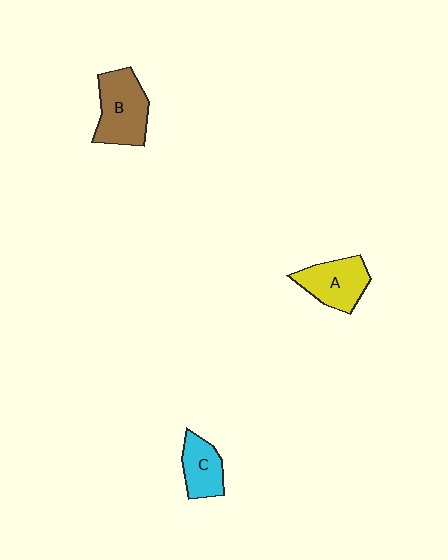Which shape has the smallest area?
Shape C (cyan).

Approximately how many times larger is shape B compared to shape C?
Approximately 1.5 times.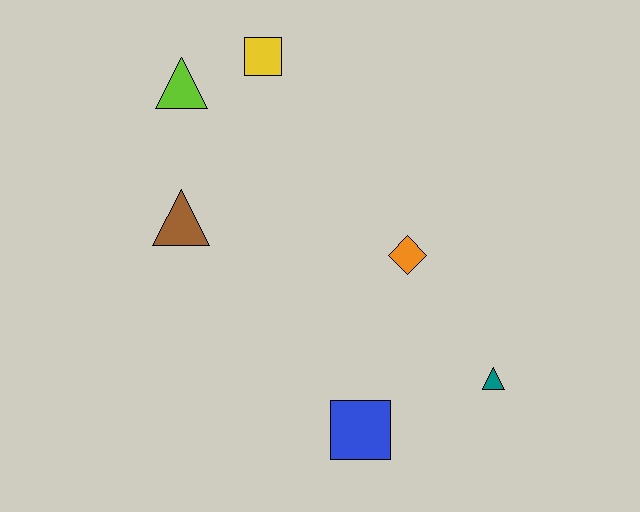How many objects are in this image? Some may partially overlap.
There are 6 objects.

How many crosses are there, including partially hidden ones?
There are no crosses.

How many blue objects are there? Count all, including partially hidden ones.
There is 1 blue object.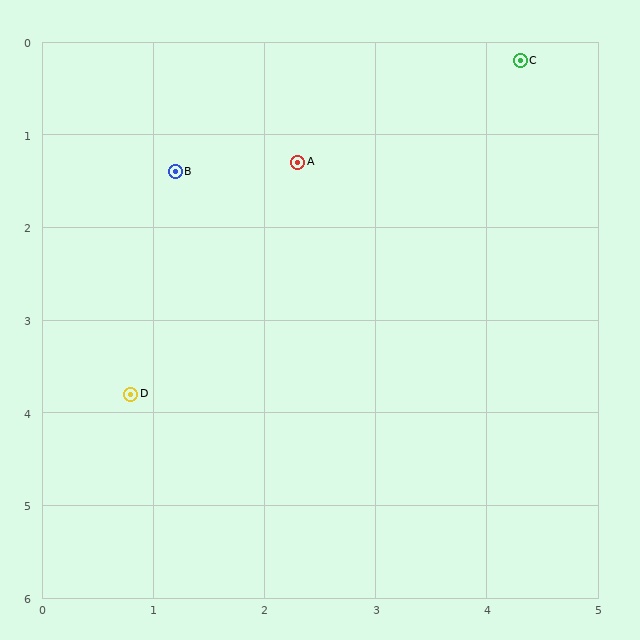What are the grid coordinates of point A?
Point A is at approximately (2.3, 1.3).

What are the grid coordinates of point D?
Point D is at approximately (0.8, 3.8).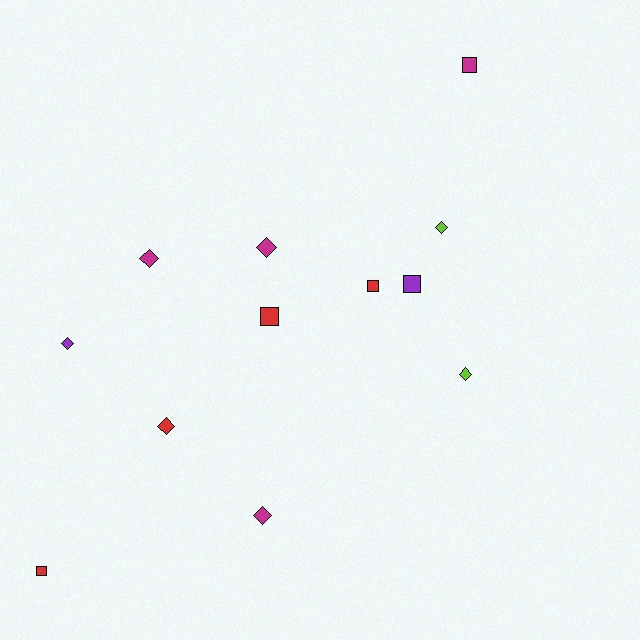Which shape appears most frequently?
Diamond, with 7 objects.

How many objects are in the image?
There are 12 objects.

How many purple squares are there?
There is 1 purple square.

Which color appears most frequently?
Red, with 4 objects.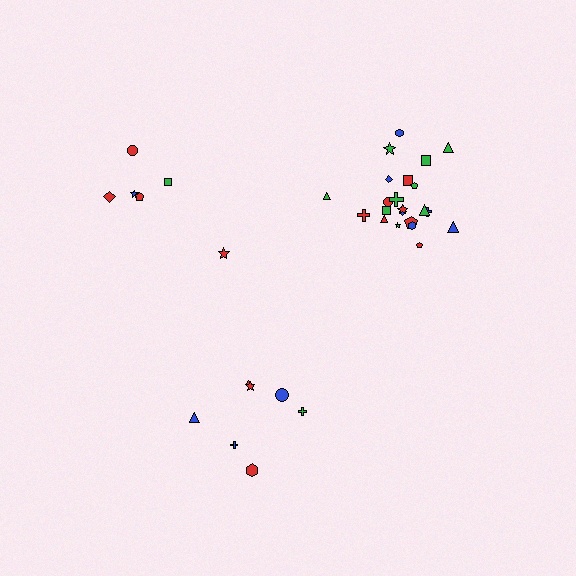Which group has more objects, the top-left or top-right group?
The top-right group.